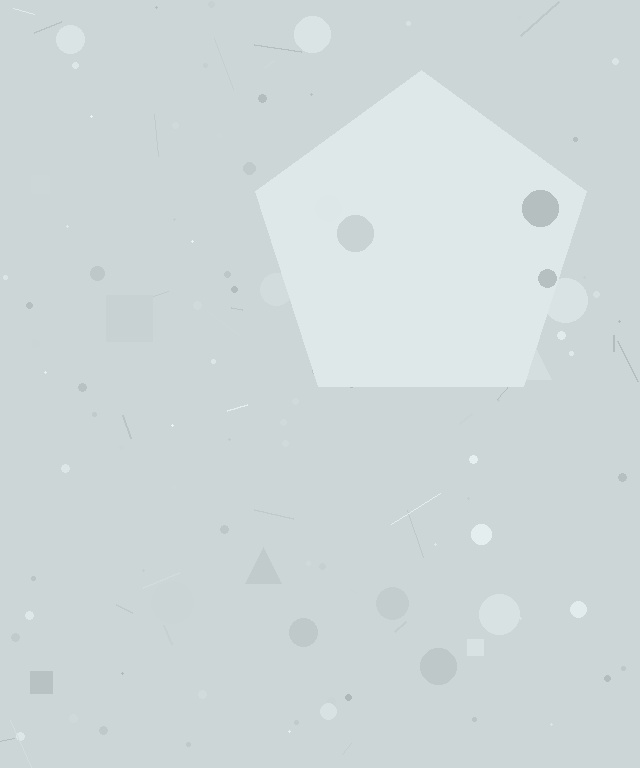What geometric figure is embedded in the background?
A pentagon is embedded in the background.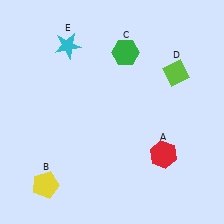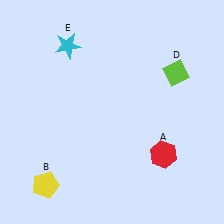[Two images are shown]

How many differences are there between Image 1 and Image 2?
There is 1 difference between the two images.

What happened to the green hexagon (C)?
The green hexagon (C) was removed in Image 2. It was in the top-right area of Image 1.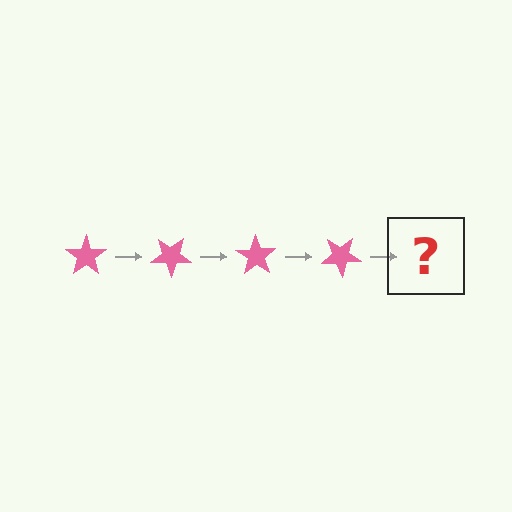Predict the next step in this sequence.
The next step is a pink star rotated 140 degrees.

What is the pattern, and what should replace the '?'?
The pattern is that the star rotates 35 degrees each step. The '?' should be a pink star rotated 140 degrees.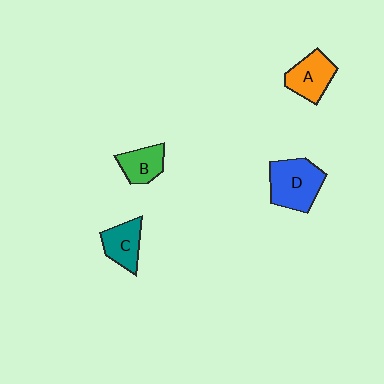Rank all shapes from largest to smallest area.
From largest to smallest: D (blue), A (orange), C (teal), B (green).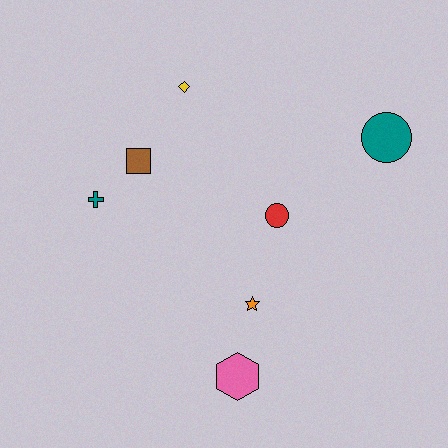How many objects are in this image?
There are 7 objects.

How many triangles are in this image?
There are no triangles.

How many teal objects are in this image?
There are 2 teal objects.